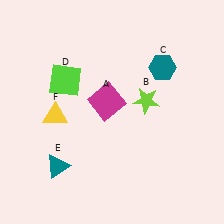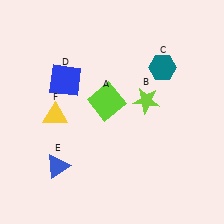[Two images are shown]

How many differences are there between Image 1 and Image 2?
There are 3 differences between the two images.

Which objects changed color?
A changed from magenta to lime. D changed from lime to blue. E changed from teal to blue.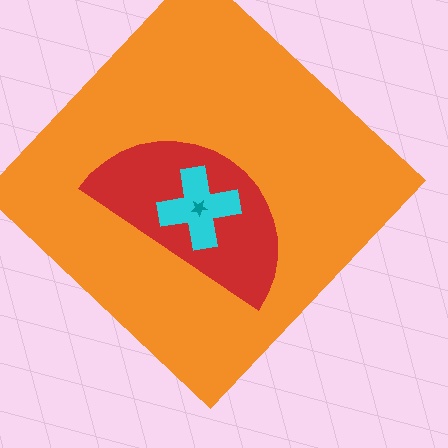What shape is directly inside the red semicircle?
The cyan cross.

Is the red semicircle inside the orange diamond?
Yes.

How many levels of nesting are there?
4.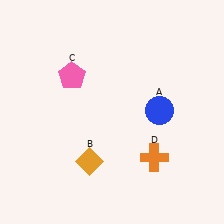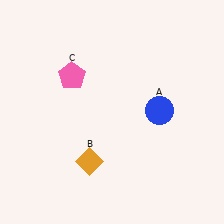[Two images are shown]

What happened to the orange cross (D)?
The orange cross (D) was removed in Image 2. It was in the bottom-right area of Image 1.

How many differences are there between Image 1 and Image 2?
There is 1 difference between the two images.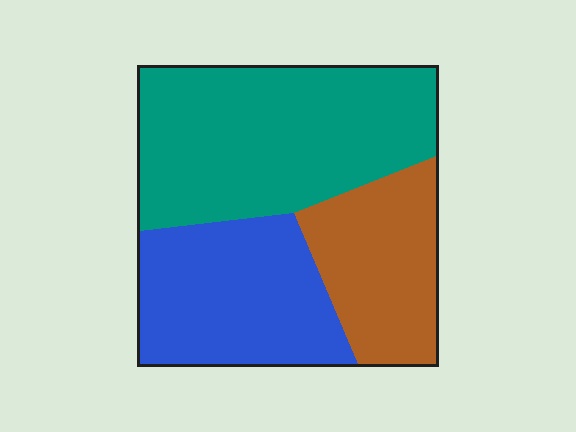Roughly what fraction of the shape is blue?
Blue covers 30% of the shape.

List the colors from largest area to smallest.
From largest to smallest: teal, blue, brown.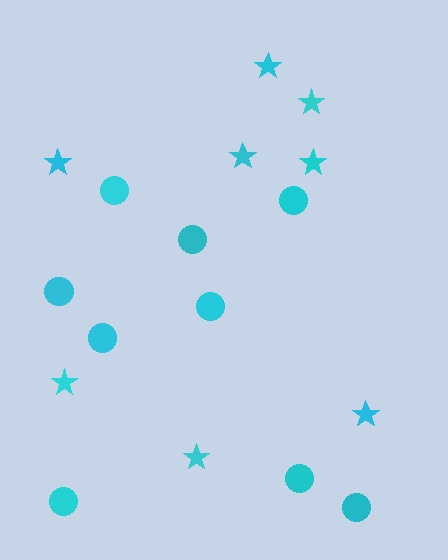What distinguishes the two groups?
There are 2 groups: one group of stars (8) and one group of circles (9).